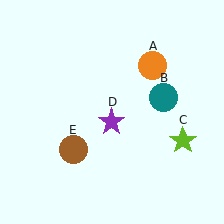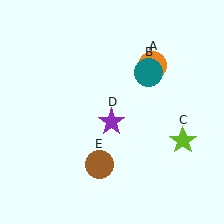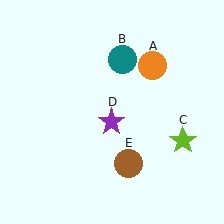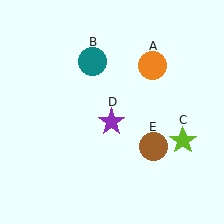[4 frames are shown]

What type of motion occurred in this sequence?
The teal circle (object B), brown circle (object E) rotated counterclockwise around the center of the scene.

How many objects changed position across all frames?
2 objects changed position: teal circle (object B), brown circle (object E).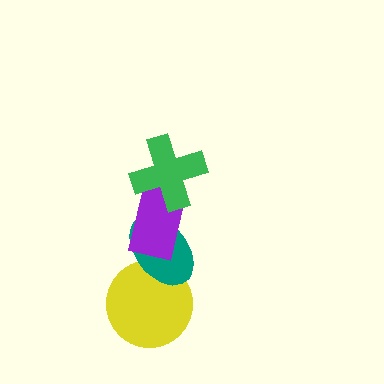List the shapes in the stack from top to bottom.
From top to bottom: the green cross, the purple rectangle, the teal ellipse, the yellow circle.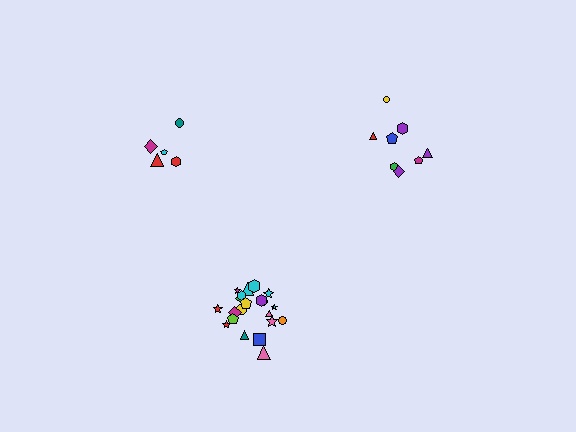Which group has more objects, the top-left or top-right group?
The top-right group.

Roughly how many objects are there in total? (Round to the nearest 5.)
Roughly 35 objects in total.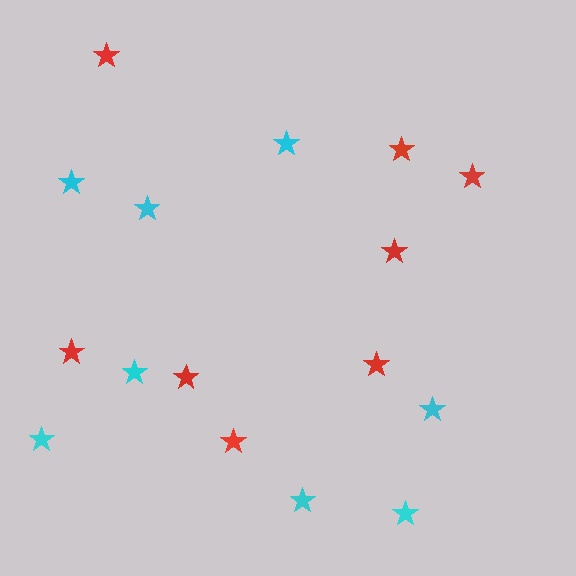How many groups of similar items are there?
There are 2 groups: one group of red stars (8) and one group of cyan stars (8).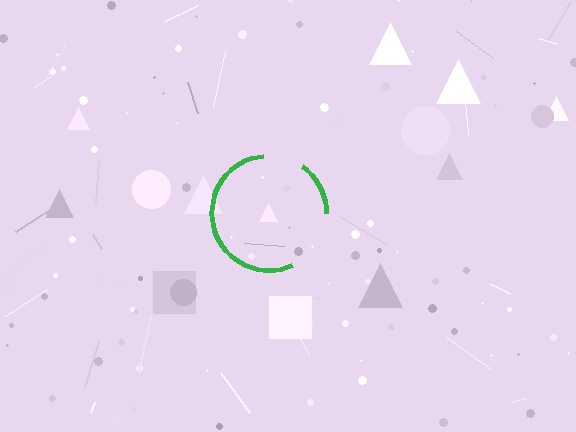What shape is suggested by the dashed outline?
The dashed outline suggests a circle.